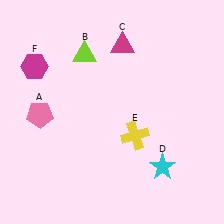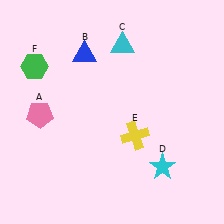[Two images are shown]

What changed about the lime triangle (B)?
In Image 1, B is lime. In Image 2, it changed to blue.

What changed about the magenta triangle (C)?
In Image 1, C is magenta. In Image 2, it changed to cyan.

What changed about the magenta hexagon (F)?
In Image 1, F is magenta. In Image 2, it changed to green.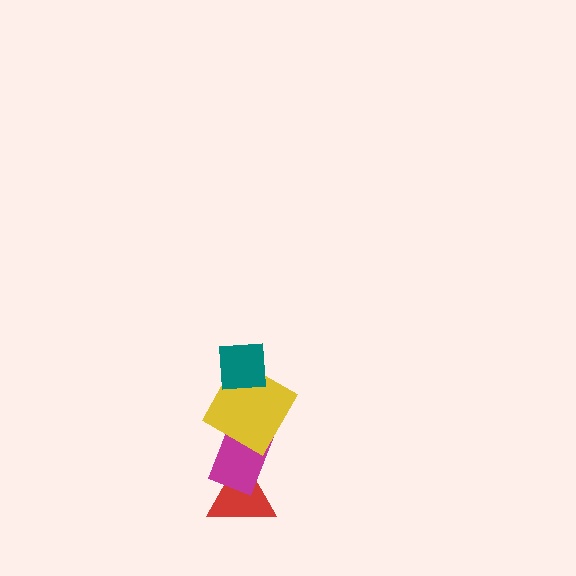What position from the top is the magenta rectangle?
The magenta rectangle is 3rd from the top.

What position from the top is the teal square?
The teal square is 1st from the top.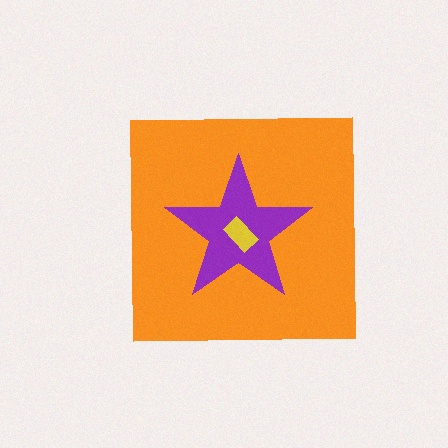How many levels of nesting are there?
3.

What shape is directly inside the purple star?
The yellow rectangle.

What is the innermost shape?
The yellow rectangle.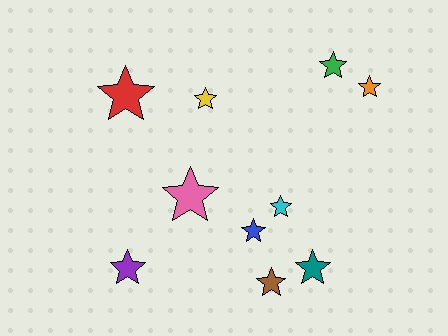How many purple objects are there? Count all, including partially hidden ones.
There is 1 purple object.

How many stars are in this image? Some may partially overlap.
There are 10 stars.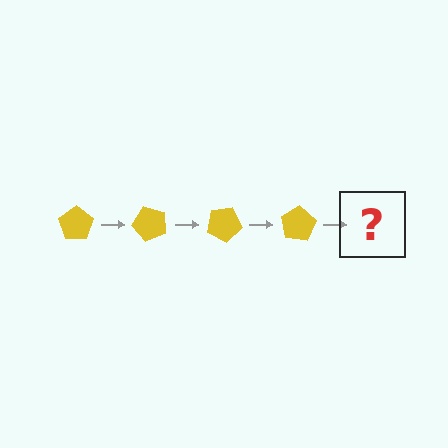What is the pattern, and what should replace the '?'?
The pattern is that the pentagon rotates 50 degrees each step. The '?' should be a yellow pentagon rotated 200 degrees.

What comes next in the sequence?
The next element should be a yellow pentagon rotated 200 degrees.